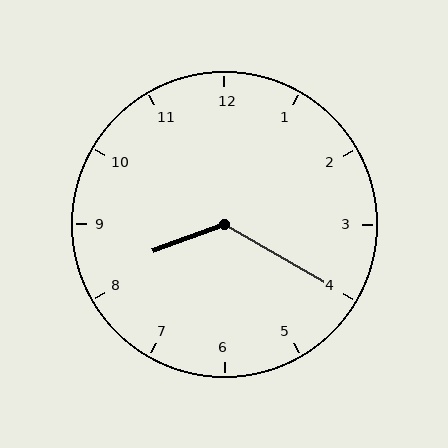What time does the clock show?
8:20.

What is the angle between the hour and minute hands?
Approximately 130 degrees.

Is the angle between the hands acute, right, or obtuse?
It is obtuse.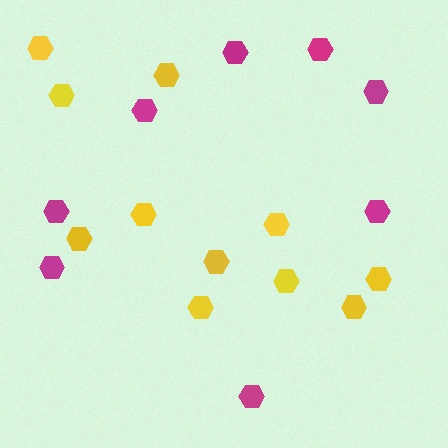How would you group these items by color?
There are 2 groups: one group of magenta hexagons (8) and one group of yellow hexagons (11).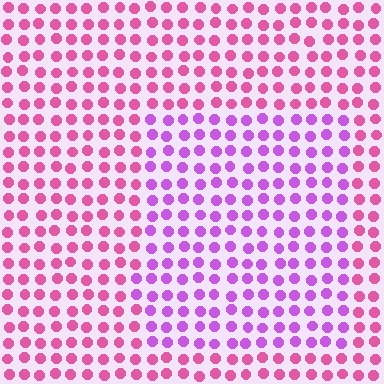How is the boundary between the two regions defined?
The boundary is defined purely by a slight shift in hue (about 39 degrees). Spacing, size, and orientation are identical on both sides.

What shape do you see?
I see a rectangle.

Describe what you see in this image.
The image is filled with small pink elements in a uniform arrangement. A rectangle-shaped region is visible where the elements are tinted to a slightly different hue, forming a subtle color boundary.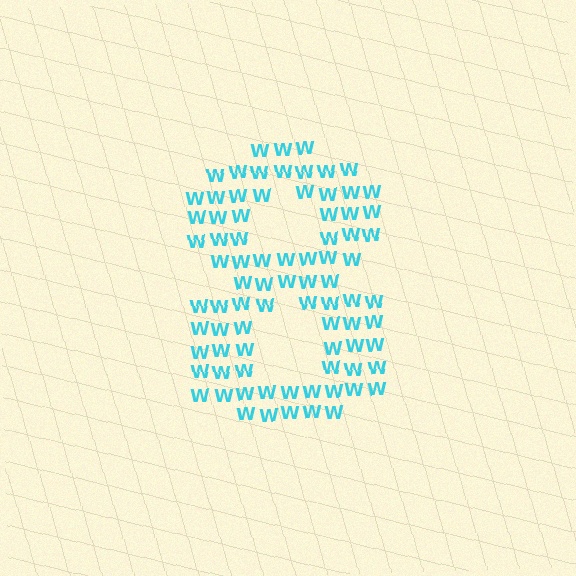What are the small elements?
The small elements are letter W's.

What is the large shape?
The large shape is the digit 8.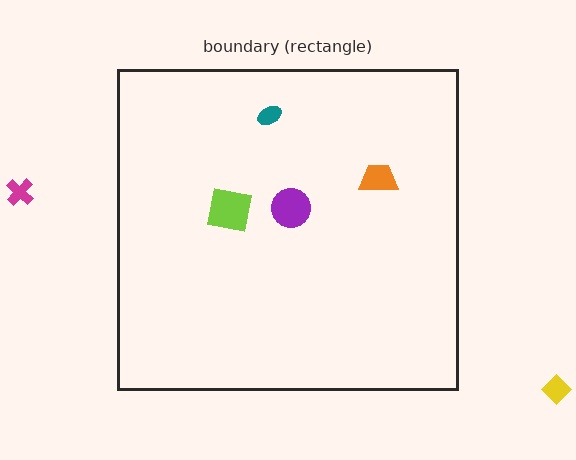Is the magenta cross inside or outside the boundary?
Outside.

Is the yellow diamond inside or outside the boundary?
Outside.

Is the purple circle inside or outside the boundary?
Inside.